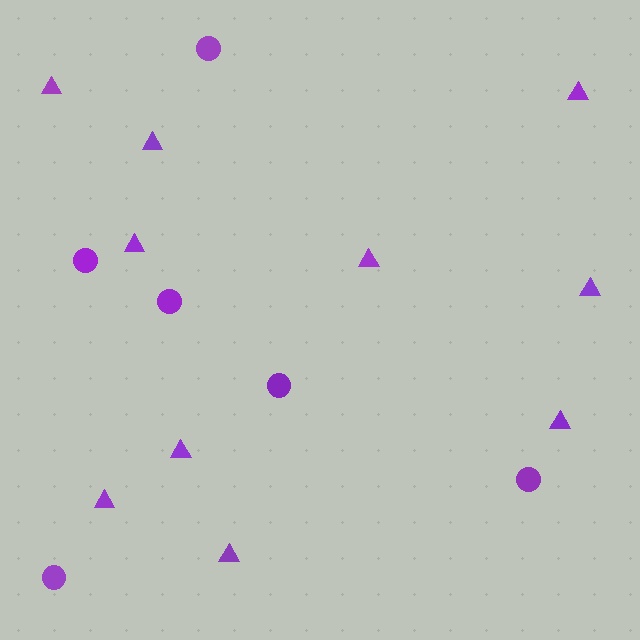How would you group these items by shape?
There are 2 groups: one group of triangles (10) and one group of circles (6).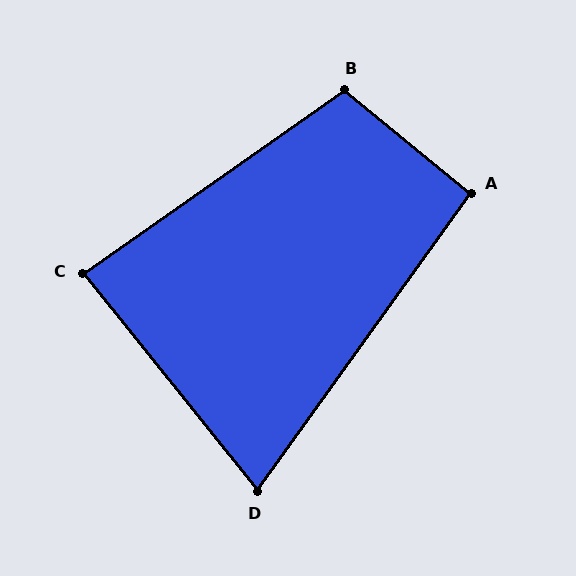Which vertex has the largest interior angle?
B, at approximately 106 degrees.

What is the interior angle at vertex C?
Approximately 86 degrees (approximately right).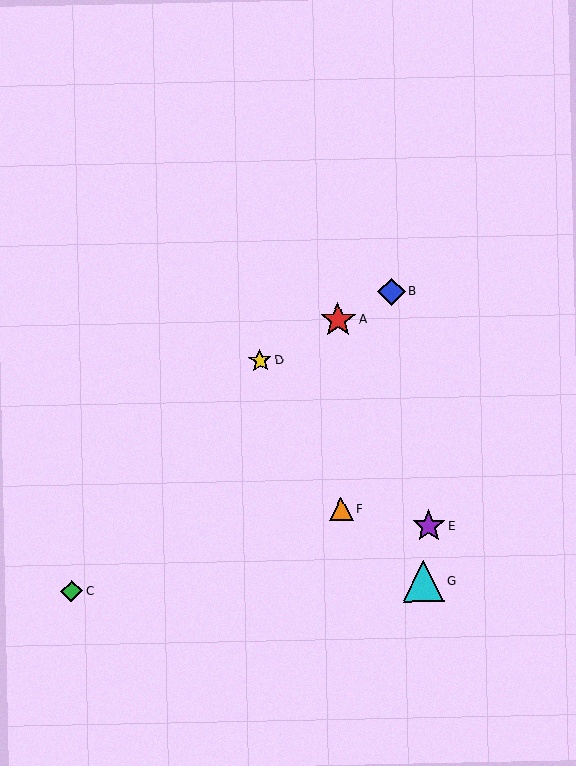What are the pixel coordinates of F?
Object F is at (341, 509).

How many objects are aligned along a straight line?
3 objects (A, B, D) are aligned along a straight line.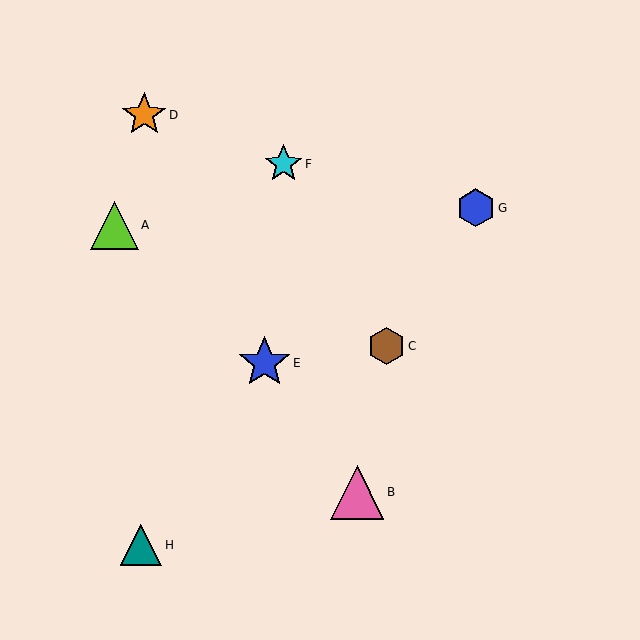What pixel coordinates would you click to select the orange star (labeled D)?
Click at (144, 115) to select the orange star D.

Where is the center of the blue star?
The center of the blue star is at (264, 363).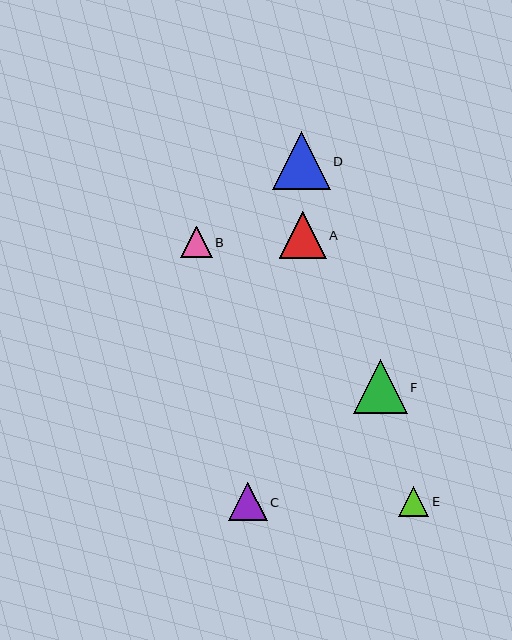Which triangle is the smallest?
Triangle E is the smallest with a size of approximately 30 pixels.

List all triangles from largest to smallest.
From largest to smallest: D, F, A, C, B, E.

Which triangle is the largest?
Triangle D is the largest with a size of approximately 58 pixels.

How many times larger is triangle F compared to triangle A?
Triangle F is approximately 1.2 times the size of triangle A.